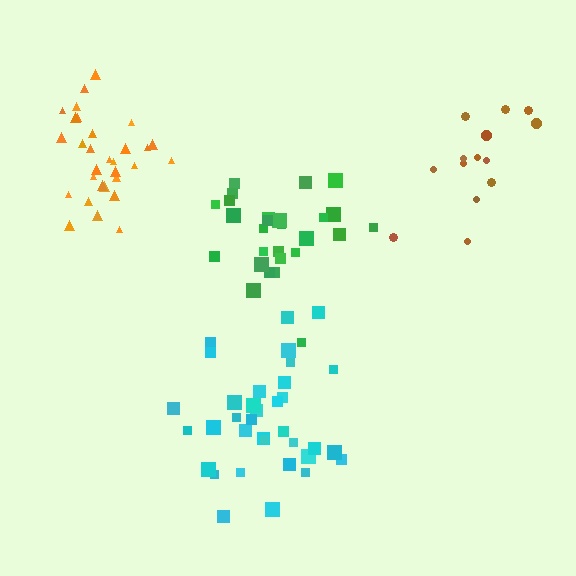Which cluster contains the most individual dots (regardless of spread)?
Cyan (35).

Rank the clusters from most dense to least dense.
orange, green, brown, cyan.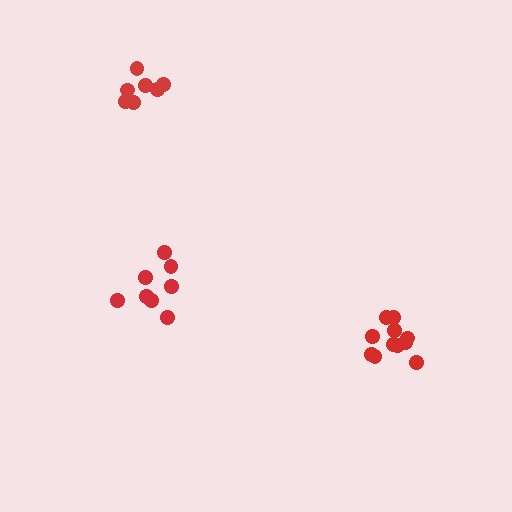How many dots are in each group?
Group 1: 8 dots, Group 2: 11 dots, Group 3: 7 dots (26 total).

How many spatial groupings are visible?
There are 3 spatial groupings.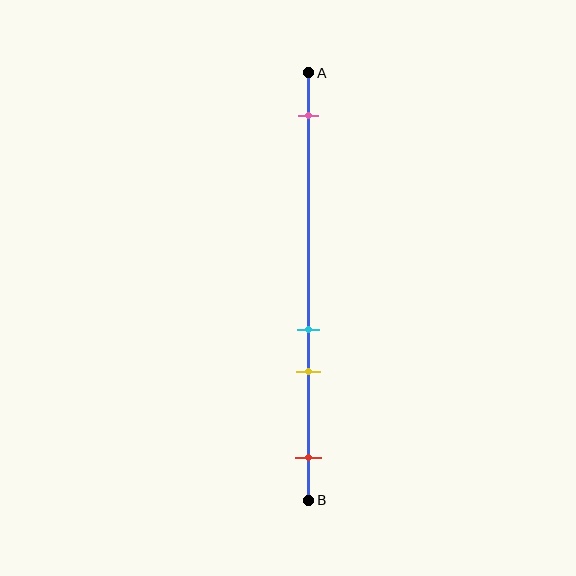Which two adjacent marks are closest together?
The cyan and yellow marks are the closest adjacent pair.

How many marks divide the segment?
There are 4 marks dividing the segment.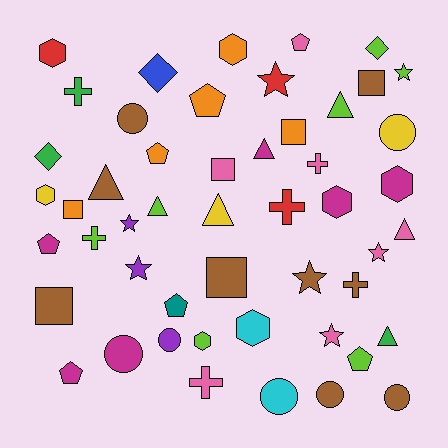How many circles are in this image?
There are 7 circles.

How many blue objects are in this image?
There is 1 blue object.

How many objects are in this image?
There are 50 objects.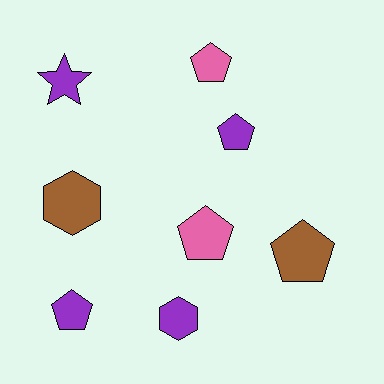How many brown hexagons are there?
There is 1 brown hexagon.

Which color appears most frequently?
Purple, with 4 objects.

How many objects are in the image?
There are 8 objects.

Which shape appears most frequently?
Pentagon, with 5 objects.